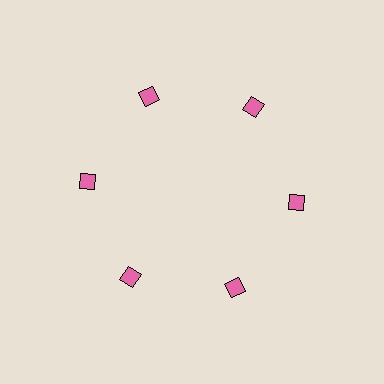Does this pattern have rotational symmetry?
Yes, this pattern has 6-fold rotational symmetry. It looks the same after rotating 60 degrees around the center.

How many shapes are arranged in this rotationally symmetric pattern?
There are 6 shapes, arranged in 6 groups of 1.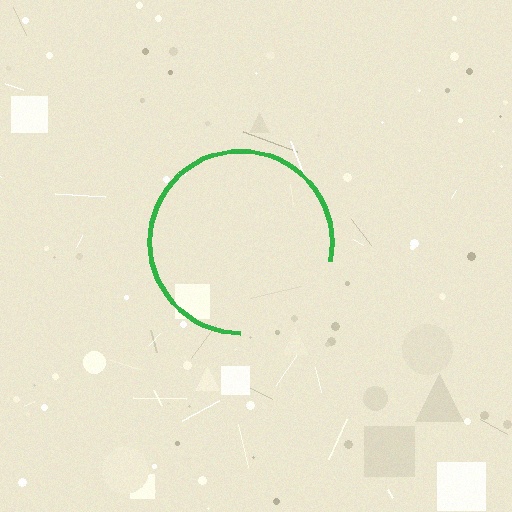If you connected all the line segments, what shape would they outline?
They would outline a circle.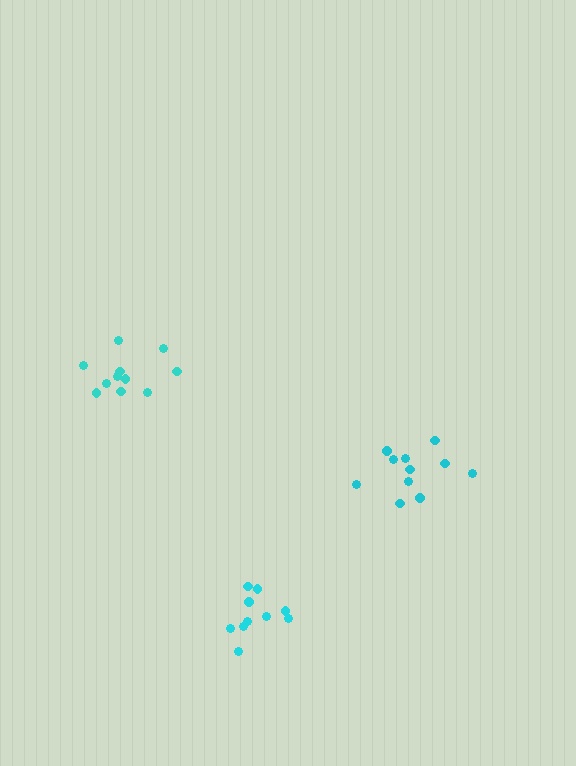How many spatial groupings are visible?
There are 3 spatial groupings.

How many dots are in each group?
Group 1: 11 dots, Group 2: 11 dots, Group 3: 10 dots (32 total).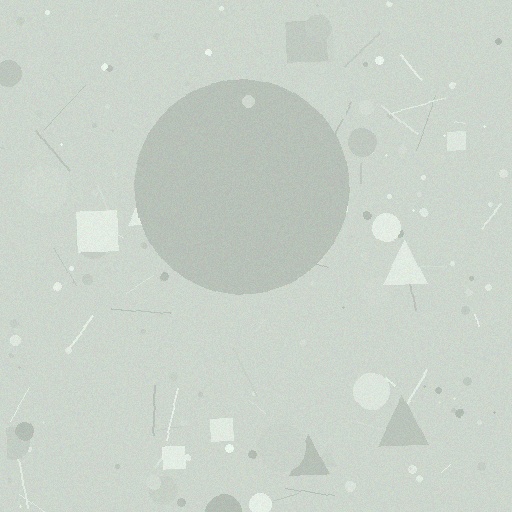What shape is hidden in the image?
A circle is hidden in the image.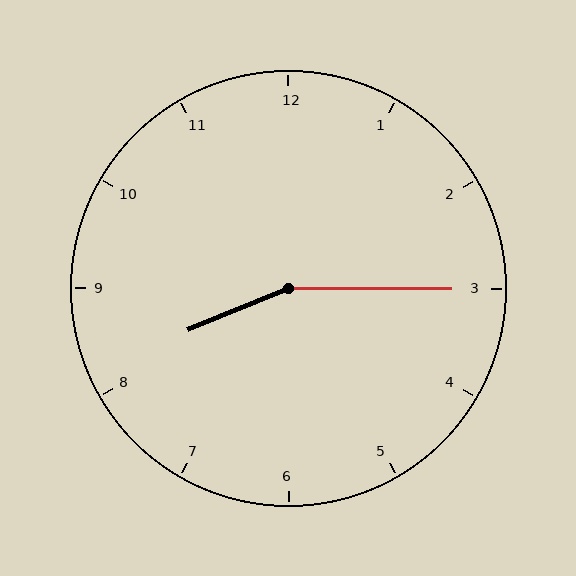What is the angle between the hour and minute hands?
Approximately 158 degrees.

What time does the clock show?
8:15.